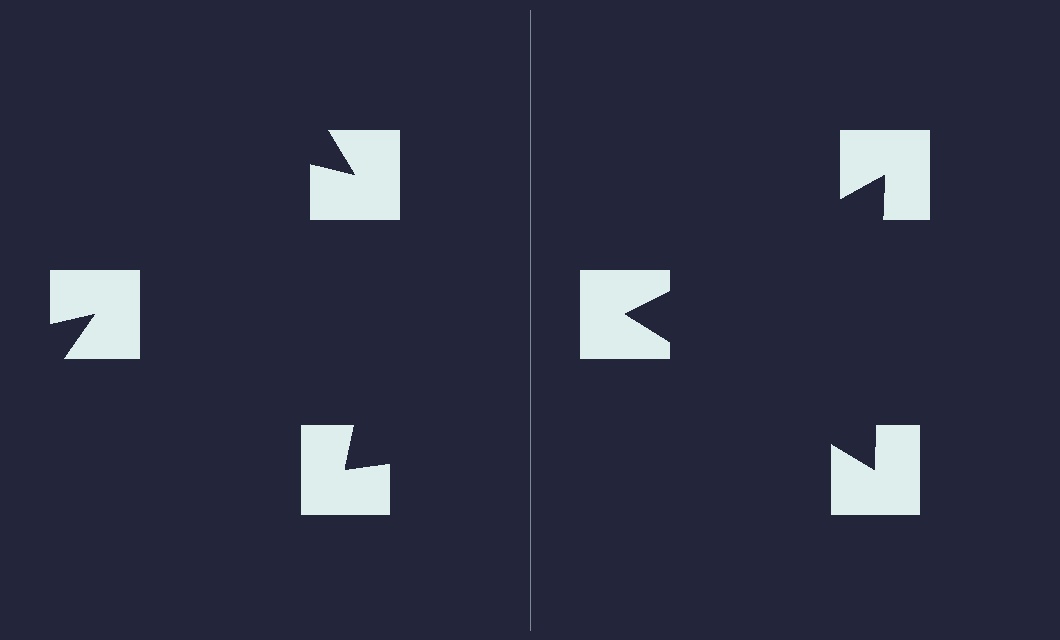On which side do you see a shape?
An illusory triangle appears on the right side. On the left side the wedge cuts are rotated, so no coherent shape forms.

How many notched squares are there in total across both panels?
6 — 3 on each side.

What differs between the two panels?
The notched squares are positioned identically on both sides; only the wedge orientations differ. On the right they align to a triangle; on the left they are misaligned.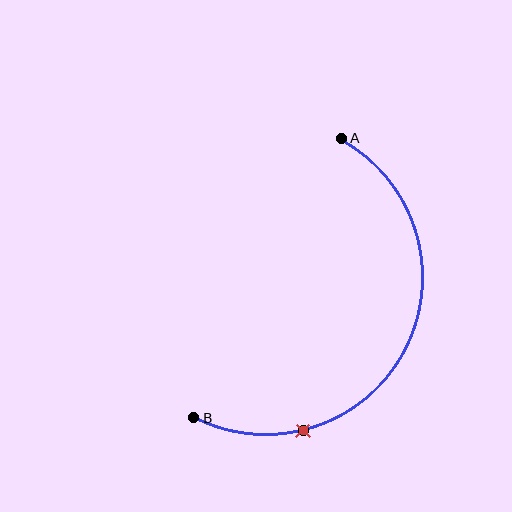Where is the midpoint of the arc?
The arc midpoint is the point on the curve farthest from the straight line joining A and B. It sits to the right of that line.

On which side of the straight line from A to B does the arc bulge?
The arc bulges to the right of the straight line connecting A and B.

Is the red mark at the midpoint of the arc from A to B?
No. The red mark lies on the arc but is closer to endpoint B. The arc midpoint would be at the point on the curve equidistant along the arc from both A and B.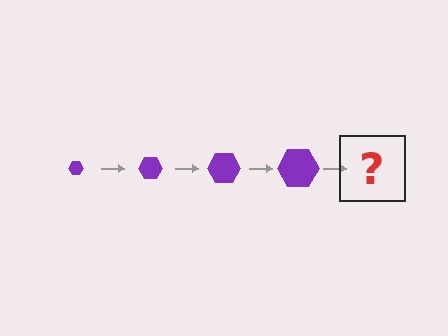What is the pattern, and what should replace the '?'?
The pattern is that the hexagon gets progressively larger each step. The '?' should be a purple hexagon, larger than the previous one.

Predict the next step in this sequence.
The next step is a purple hexagon, larger than the previous one.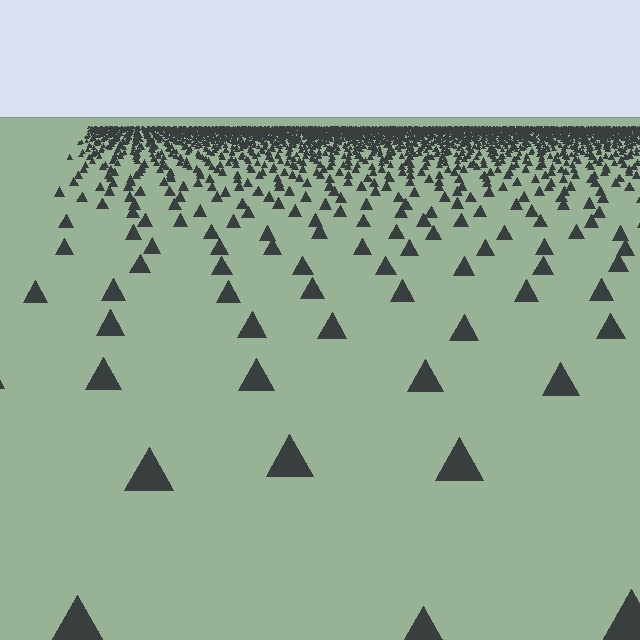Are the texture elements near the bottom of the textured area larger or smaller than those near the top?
Larger. Near the bottom, elements are closer to the viewer and appear at a bigger on-screen size.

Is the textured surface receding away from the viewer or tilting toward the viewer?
The surface is receding away from the viewer. Texture elements get smaller and denser toward the top.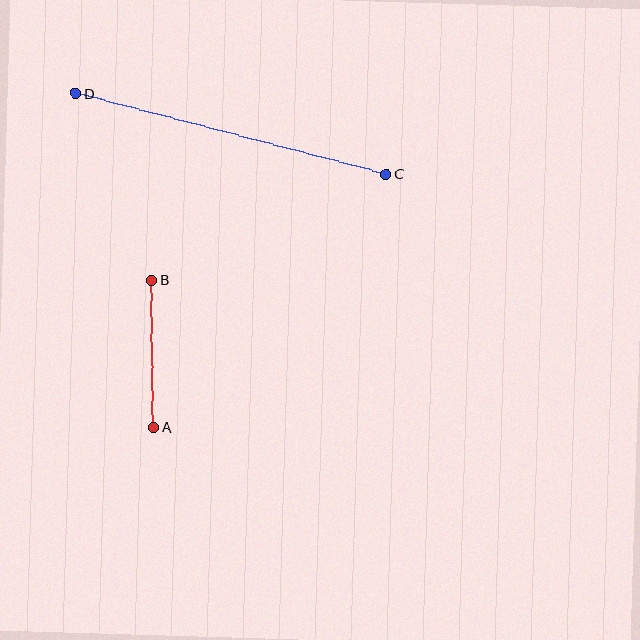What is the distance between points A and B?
The distance is approximately 147 pixels.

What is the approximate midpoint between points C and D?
The midpoint is at approximately (231, 134) pixels.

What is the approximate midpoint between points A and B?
The midpoint is at approximately (153, 354) pixels.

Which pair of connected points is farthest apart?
Points C and D are farthest apart.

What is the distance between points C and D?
The distance is approximately 321 pixels.